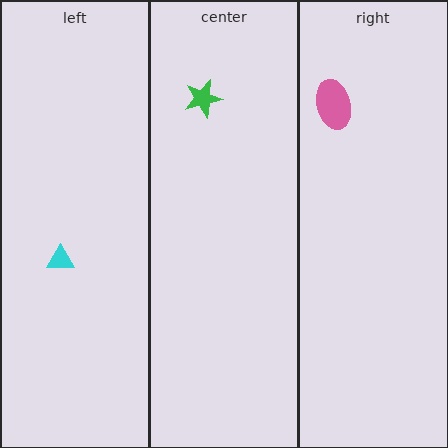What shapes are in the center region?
The green star.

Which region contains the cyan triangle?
The left region.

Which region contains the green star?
The center region.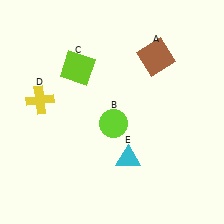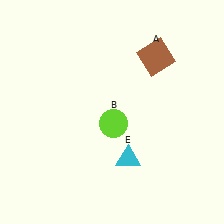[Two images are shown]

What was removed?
The yellow cross (D), the lime square (C) were removed in Image 2.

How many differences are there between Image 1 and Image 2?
There are 2 differences between the two images.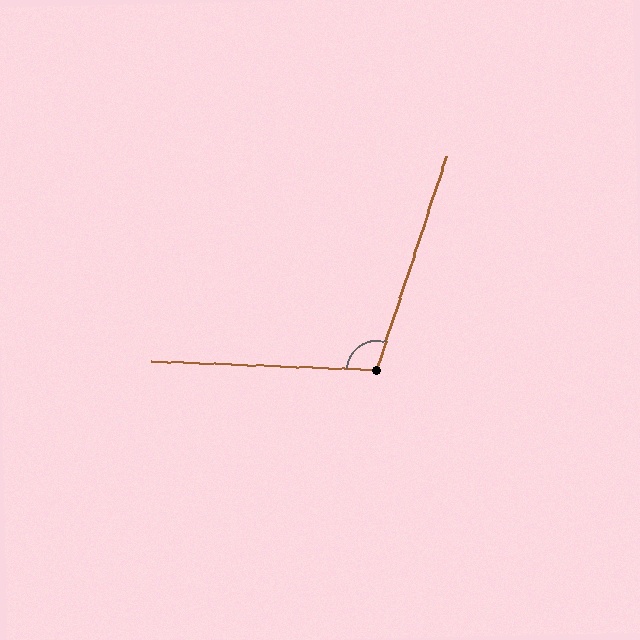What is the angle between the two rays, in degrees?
Approximately 106 degrees.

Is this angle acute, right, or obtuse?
It is obtuse.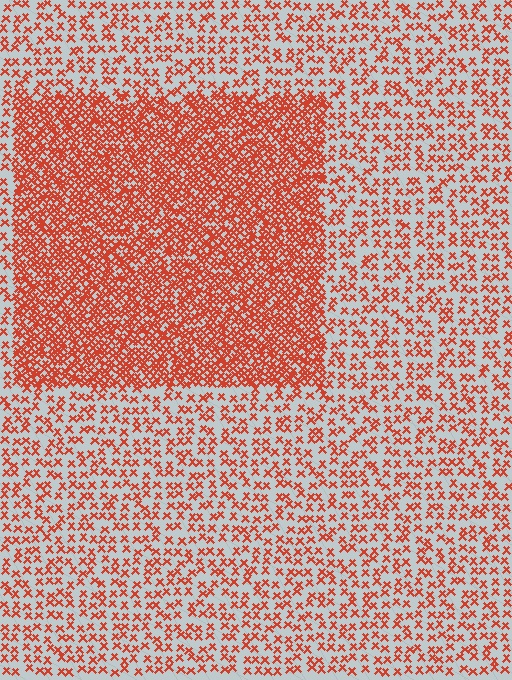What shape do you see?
I see a rectangle.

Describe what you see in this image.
The image contains small red elements arranged at two different densities. A rectangle-shaped region is visible where the elements are more densely packed than the surrounding area.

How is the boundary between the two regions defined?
The boundary is defined by a change in element density (approximately 2.6x ratio). All elements are the same color, size, and shape.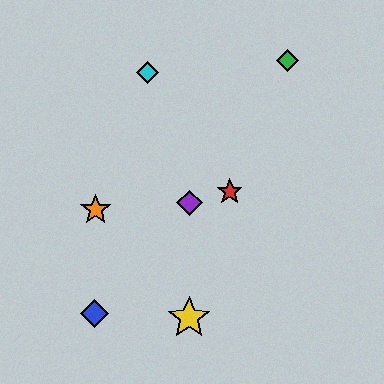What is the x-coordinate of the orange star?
The orange star is at x≈96.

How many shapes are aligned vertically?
2 shapes (the yellow star, the purple diamond) are aligned vertically.